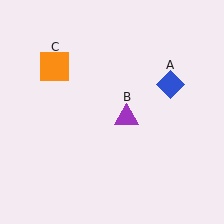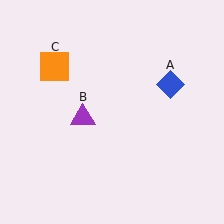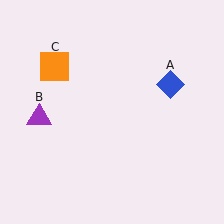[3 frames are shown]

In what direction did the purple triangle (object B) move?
The purple triangle (object B) moved left.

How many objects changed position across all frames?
1 object changed position: purple triangle (object B).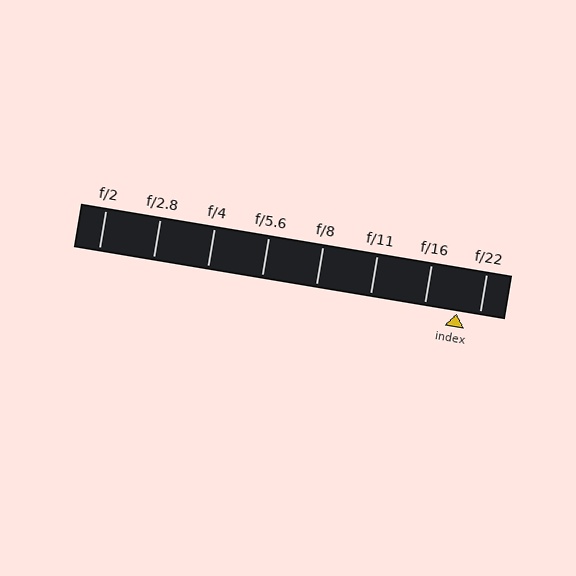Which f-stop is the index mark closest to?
The index mark is closest to f/22.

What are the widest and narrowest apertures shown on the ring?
The widest aperture shown is f/2 and the narrowest is f/22.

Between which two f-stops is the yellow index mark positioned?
The index mark is between f/16 and f/22.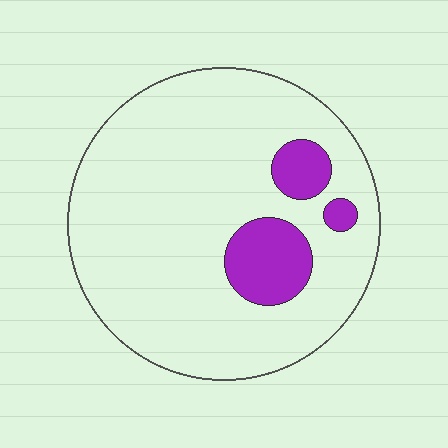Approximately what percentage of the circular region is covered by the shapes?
Approximately 15%.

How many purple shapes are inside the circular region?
3.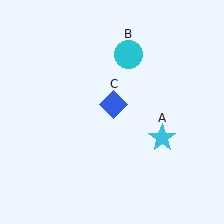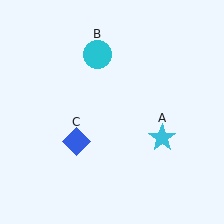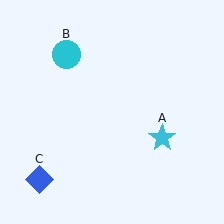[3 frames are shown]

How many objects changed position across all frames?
2 objects changed position: cyan circle (object B), blue diamond (object C).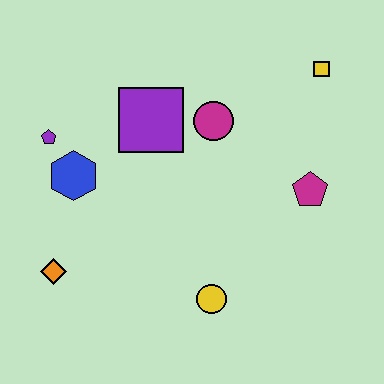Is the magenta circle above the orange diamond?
Yes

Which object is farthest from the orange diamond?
The yellow square is farthest from the orange diamond.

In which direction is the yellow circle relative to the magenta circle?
The yellow circle is below the magenta circle.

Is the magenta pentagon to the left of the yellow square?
Yes